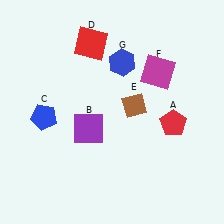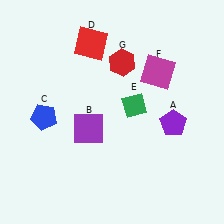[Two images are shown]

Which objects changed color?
A changed from red to purple. E changed from brown to green. G changed from blue to red.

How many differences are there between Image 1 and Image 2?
There are 3 differences between the two images.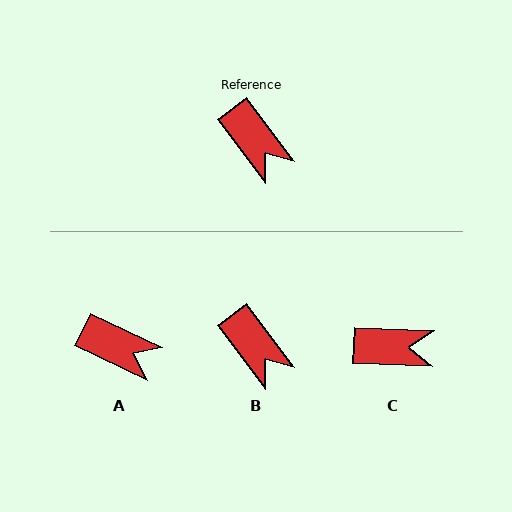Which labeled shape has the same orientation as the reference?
B.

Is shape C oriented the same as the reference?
No, it is off by about 51 degrees.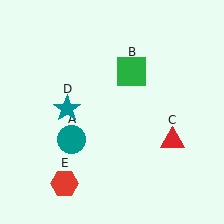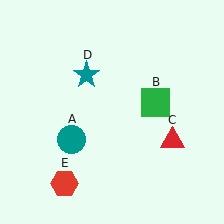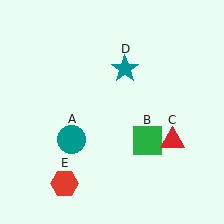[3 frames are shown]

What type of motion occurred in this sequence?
The green square (object B), teal star (object D) rotated clockwise around the center of the scene.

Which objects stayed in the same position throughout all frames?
Teal circle (object A) and red triangle (object C) and red hexagon (object E) remained stationary.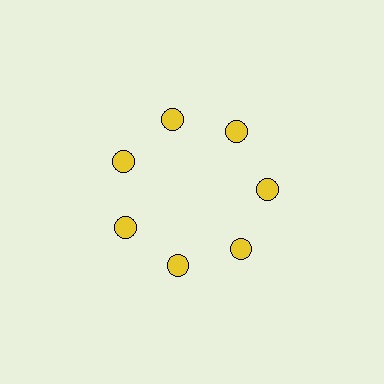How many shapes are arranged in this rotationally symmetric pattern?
There are 7 shapes, arranged in 7 groups of 1.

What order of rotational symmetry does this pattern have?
This pattern has 7-fold rotational symmetry.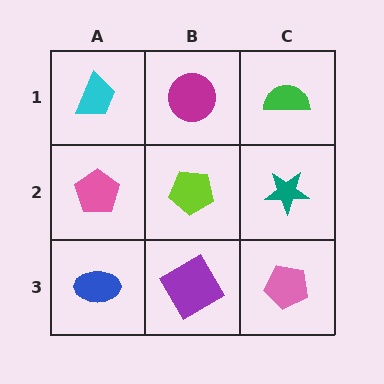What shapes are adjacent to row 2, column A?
A cyan trapezoid (row 1, column A), a blue ellipse (row 3, column A), a lime pentagon (row 2, column B).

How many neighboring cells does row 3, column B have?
3.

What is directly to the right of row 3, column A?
A purple diamond.